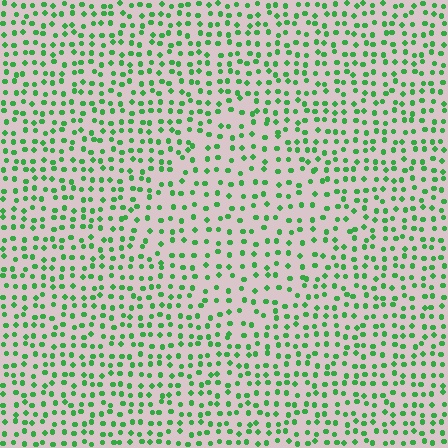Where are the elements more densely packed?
The elements are more densely packed outside the diamond boundary.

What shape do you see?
I see a diamond.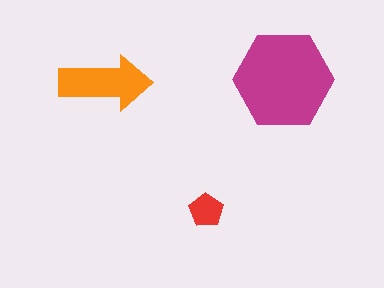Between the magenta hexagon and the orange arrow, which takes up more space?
The magenta hexagon.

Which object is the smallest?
The red pentagon.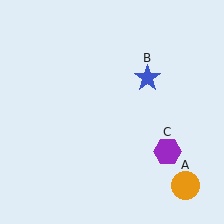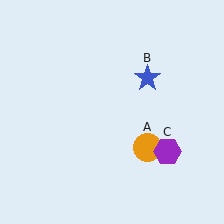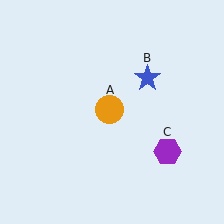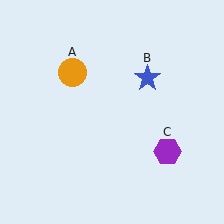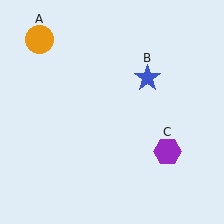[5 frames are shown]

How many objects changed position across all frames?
1 object changed position: orange circle (object A).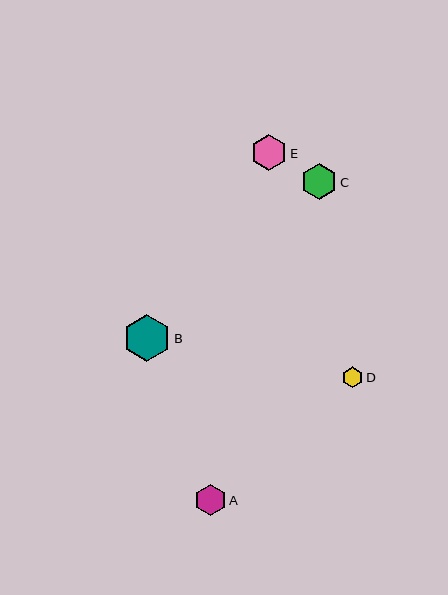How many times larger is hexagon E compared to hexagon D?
Hexagon E is approximately 1.7 times the size of hexagon D.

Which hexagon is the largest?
Hexagon B is the largest with a size of approximately 48 pixels.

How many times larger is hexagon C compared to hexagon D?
Hexagon C is approximately 1.7 times the size of hexagon D.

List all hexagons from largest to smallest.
From largest to smallest: B, C, E, A, D.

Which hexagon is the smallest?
Hexagon D is the smallest with a size of approximately 21 pixels.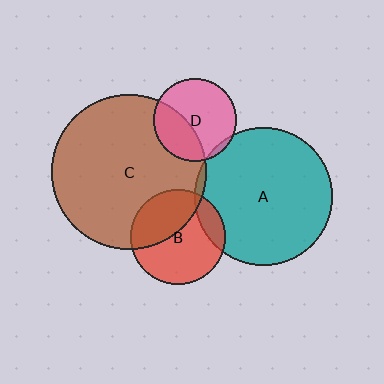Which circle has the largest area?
Circle C (brown).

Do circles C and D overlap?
Yes.